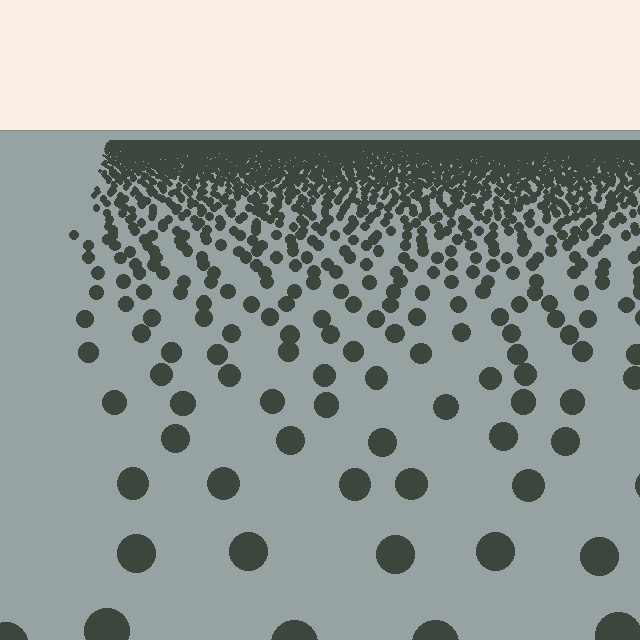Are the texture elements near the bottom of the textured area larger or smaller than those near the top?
Larger. Near the bottom, elements are closer to the viewer and appear at a bigger on-screen size.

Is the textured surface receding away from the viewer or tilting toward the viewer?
The surface is receding away from the viewer. Texture elements get smaller and denser toward the top.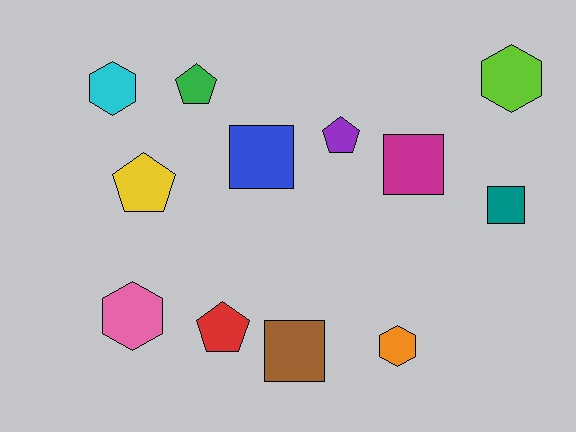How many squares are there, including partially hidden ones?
There are 4 squares.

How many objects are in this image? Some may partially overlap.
There are 12 objects.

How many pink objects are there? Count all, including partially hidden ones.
There is 1 pink object.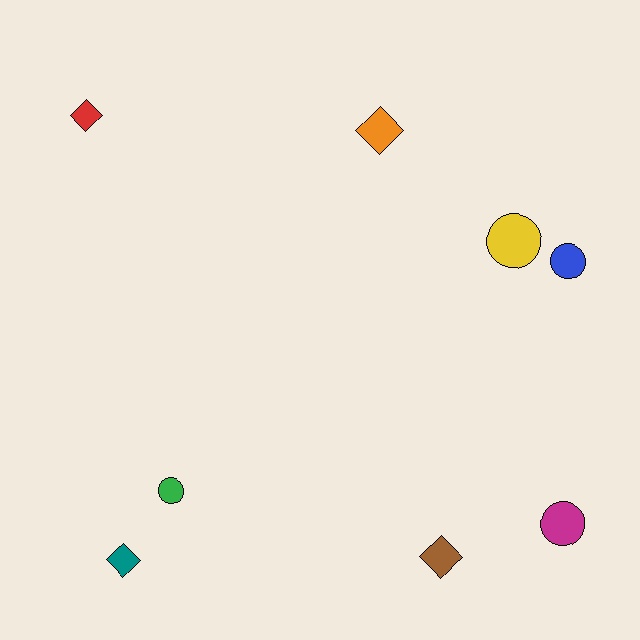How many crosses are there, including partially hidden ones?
There are no crosses.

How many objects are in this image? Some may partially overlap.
There are 8 objects.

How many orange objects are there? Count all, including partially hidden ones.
There is 1 orange object.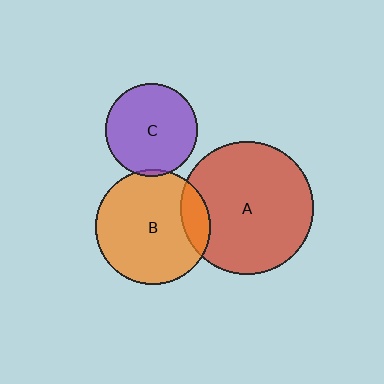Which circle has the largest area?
Circle A (red).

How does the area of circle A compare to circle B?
Approximately 1.3 times.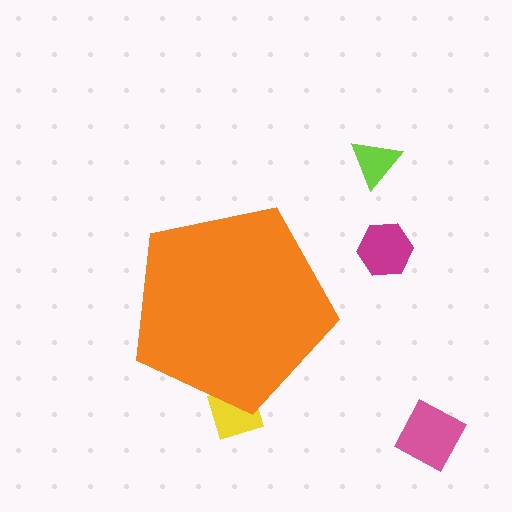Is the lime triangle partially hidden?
No, the lime triangle is fully visible.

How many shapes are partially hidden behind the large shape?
1 shape is partially hidden.